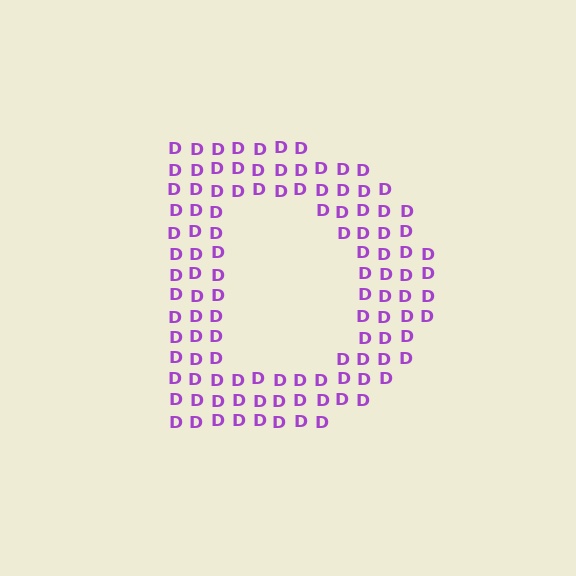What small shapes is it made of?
It is made of small letter D's.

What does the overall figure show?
The overall figure shows the letter D.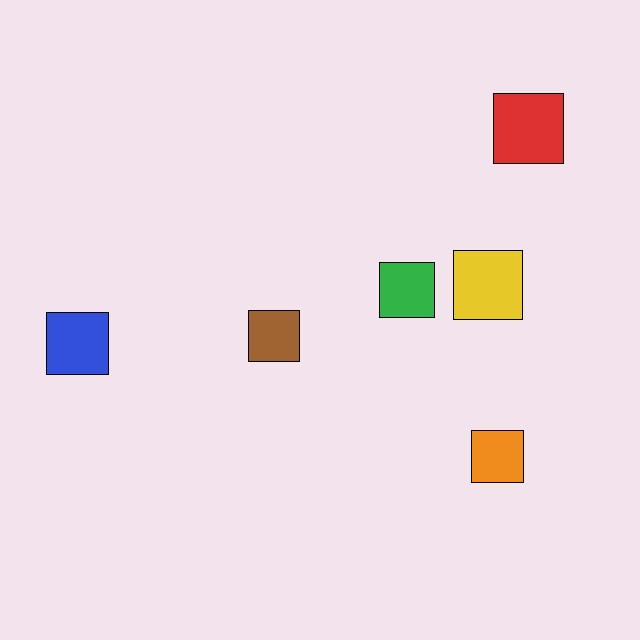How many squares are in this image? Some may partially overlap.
There are 6 squares.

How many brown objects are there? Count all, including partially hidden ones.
There is 1 brown object.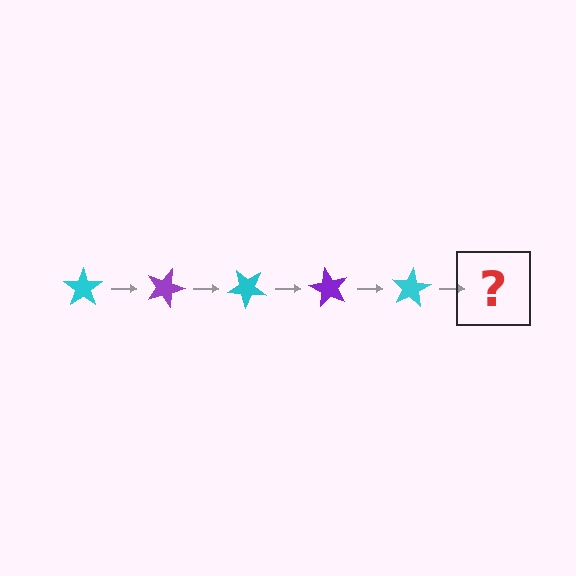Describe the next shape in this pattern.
It should be a purple star, rotated 100 degrees from the start.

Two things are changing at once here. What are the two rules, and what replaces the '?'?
The two rules are that it rotates 20 degrees each step and the color cycles through cyan and purple. The '?' should be a purple star, rotated 100 degrees from the start.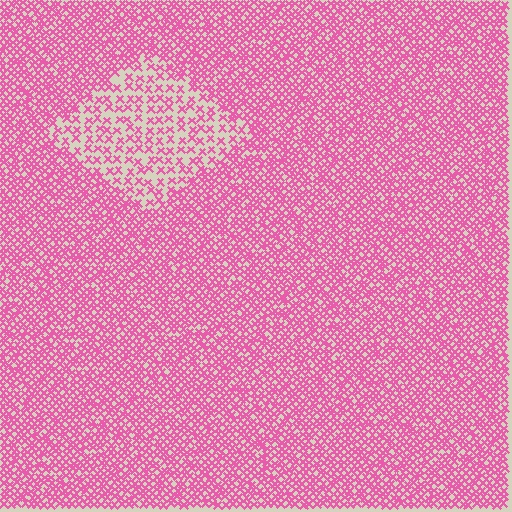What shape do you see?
I see a diamond.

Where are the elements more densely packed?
The elements are more densely packed outside the diamond boundary.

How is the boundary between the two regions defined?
The boundary is defined by a change in element density (approximately 2.2x ratio). All elements are the same color, size, and shape.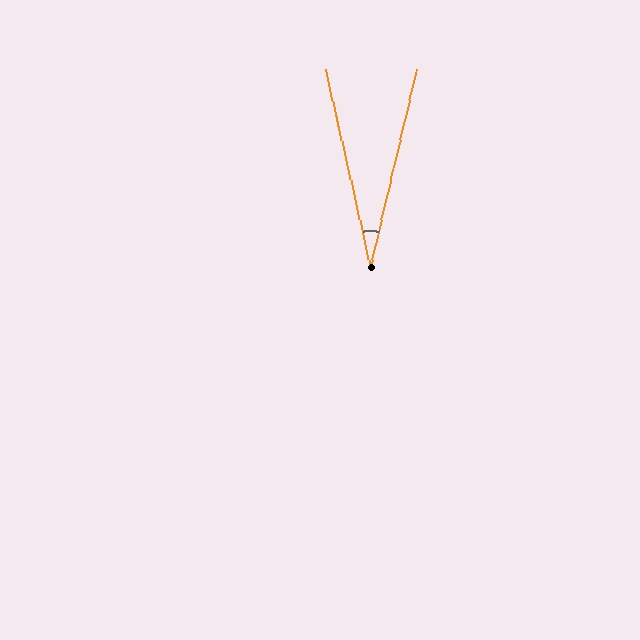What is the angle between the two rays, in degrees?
Approximately 26 degrees.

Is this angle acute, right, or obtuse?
It is acute.